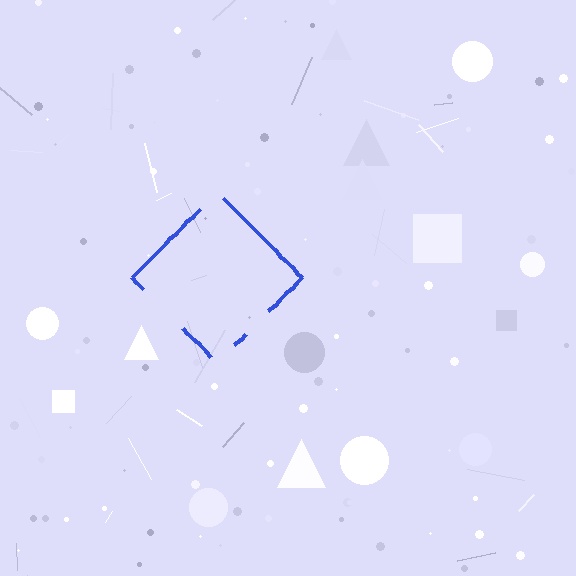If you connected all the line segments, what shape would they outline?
They would outline a diamond.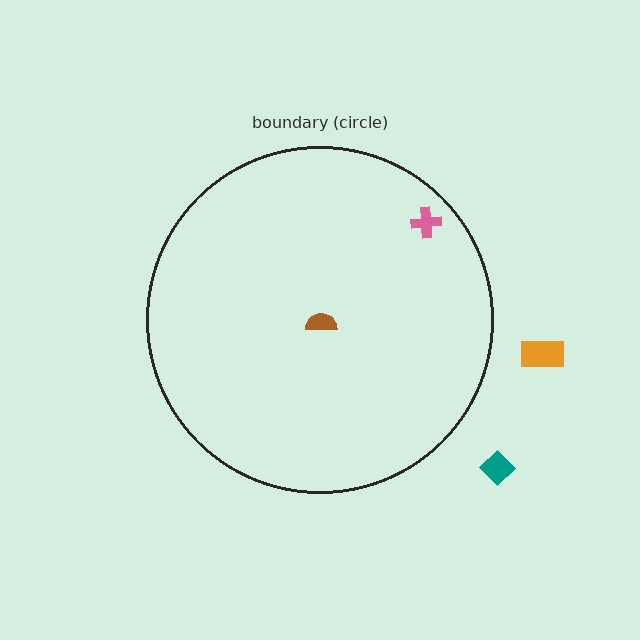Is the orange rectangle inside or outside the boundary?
Outside.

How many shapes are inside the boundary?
2 inside, 2 outside.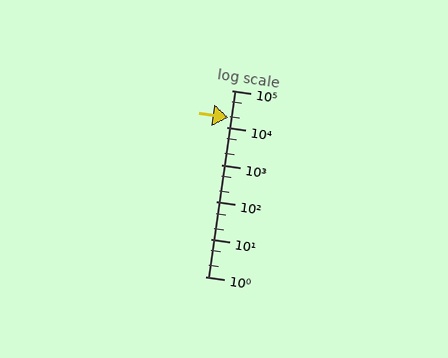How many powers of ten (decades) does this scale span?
The scale spans 5 decades, from 1 to 100000.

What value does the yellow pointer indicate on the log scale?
The pointer indicates approximately 19000.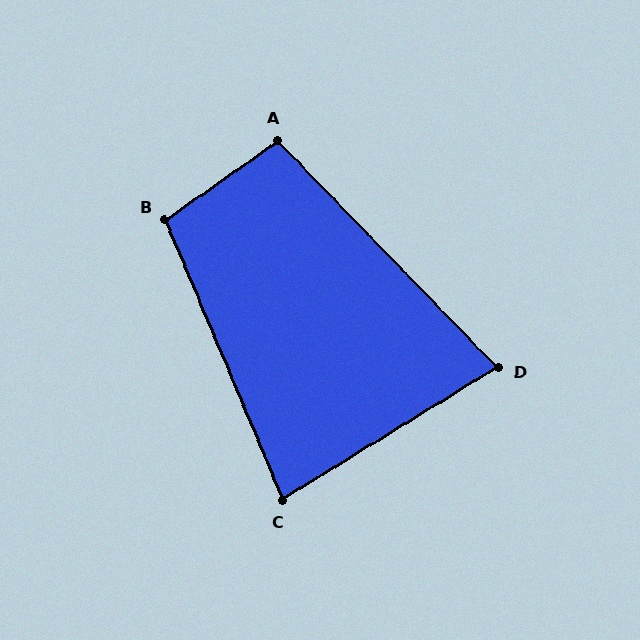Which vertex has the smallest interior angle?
D, at approximately 77 degrees.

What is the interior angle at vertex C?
Approximately 81 degrees (acute).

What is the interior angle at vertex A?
Approximately 99 degrees (obtuse).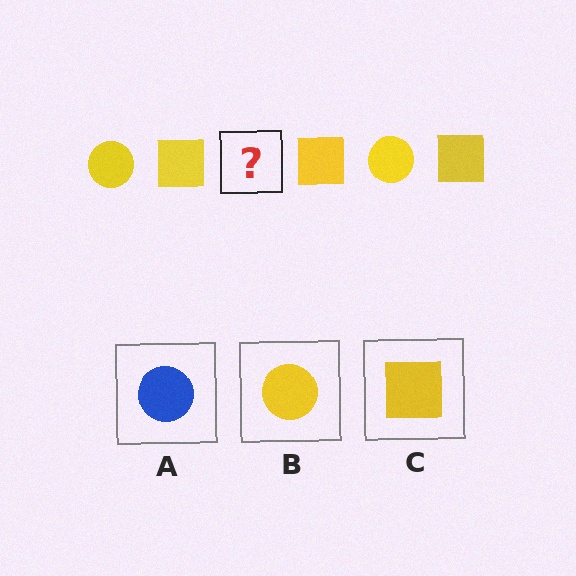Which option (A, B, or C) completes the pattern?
B.